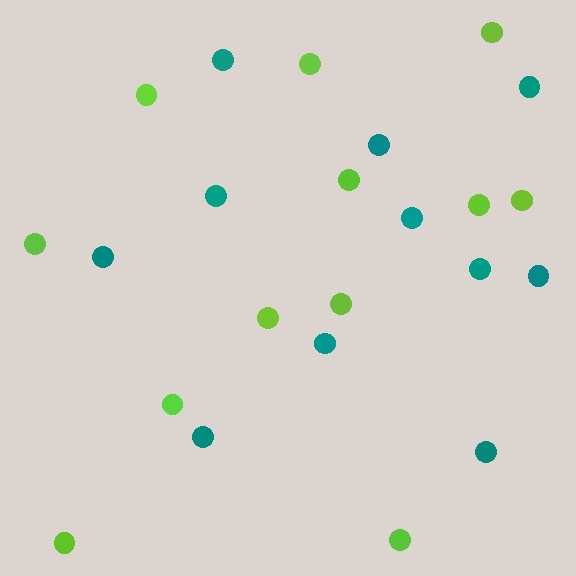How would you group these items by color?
There are 2 groups: one group of teal circles (11) and one group of lime circles (12).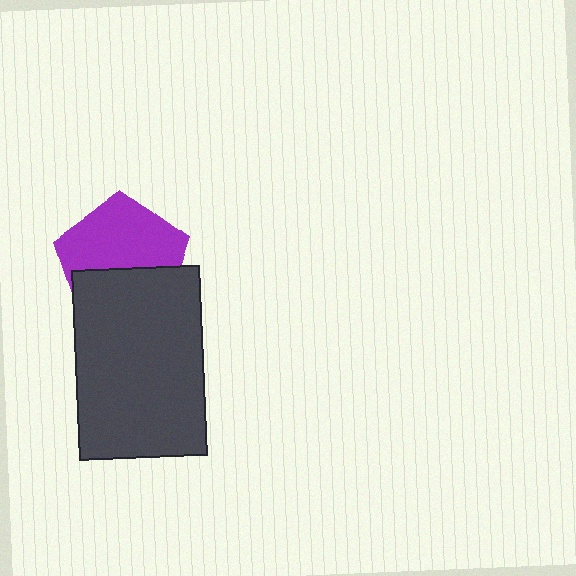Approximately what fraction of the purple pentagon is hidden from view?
Roughly 42% of the purple pentagon is hidden behind the dark gray rectangle.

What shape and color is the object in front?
The object in front is a dark gray rectangle.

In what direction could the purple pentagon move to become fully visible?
The purple pentagon could move up. That would shift it out from behind the dark gray rectangle entirely.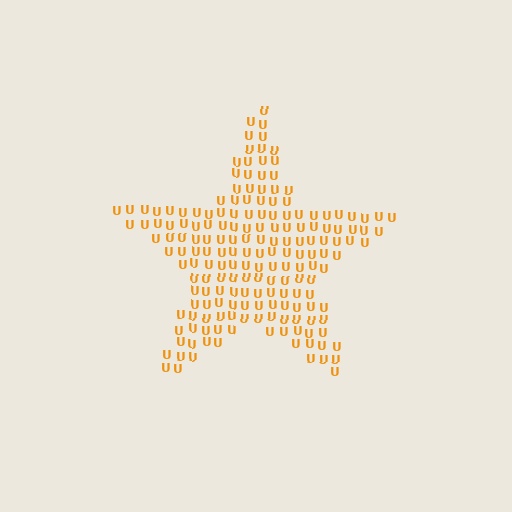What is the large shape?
The large shape is a star.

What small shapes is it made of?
It is made of small letter U's.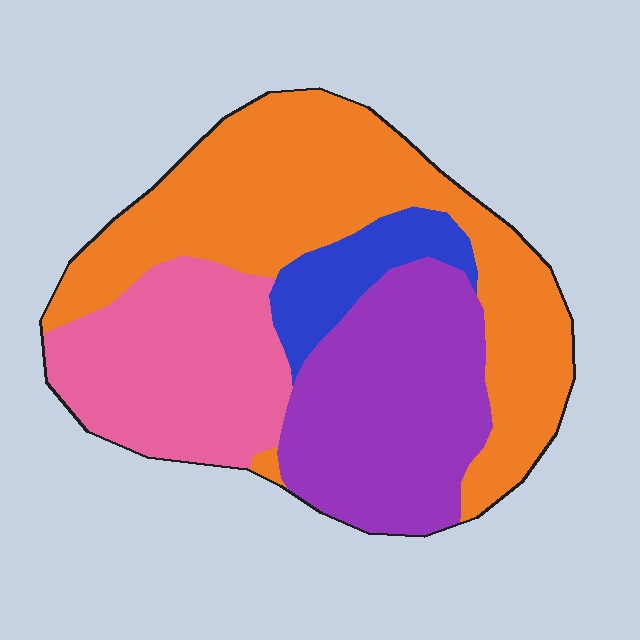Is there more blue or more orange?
Orange.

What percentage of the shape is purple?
Purple covers roughly 25% of the shape.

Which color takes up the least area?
Blue, at roughly 10%.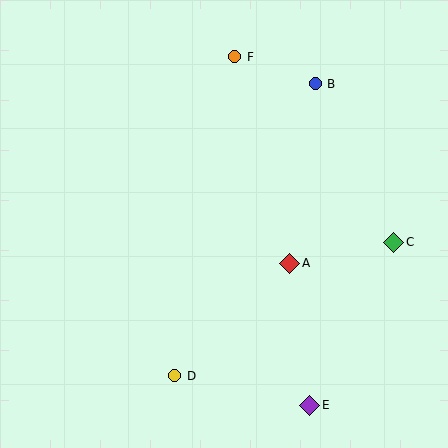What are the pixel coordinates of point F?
Point F is at (235, 57).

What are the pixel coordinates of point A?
Point A is at (290, 263).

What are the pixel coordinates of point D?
Point D is at (175, 376).